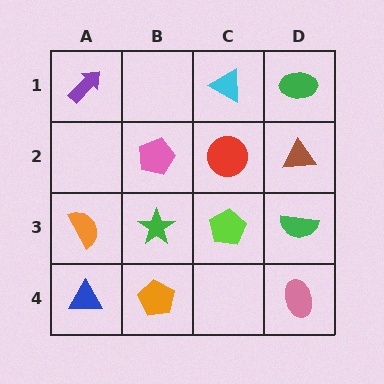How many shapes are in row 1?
3 shapes.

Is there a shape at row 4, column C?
No, that cell is empty.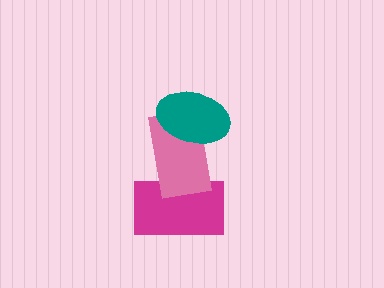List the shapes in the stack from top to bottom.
From top to bottom: the teal ellipse, the pink rectangle, the magenta rectangle.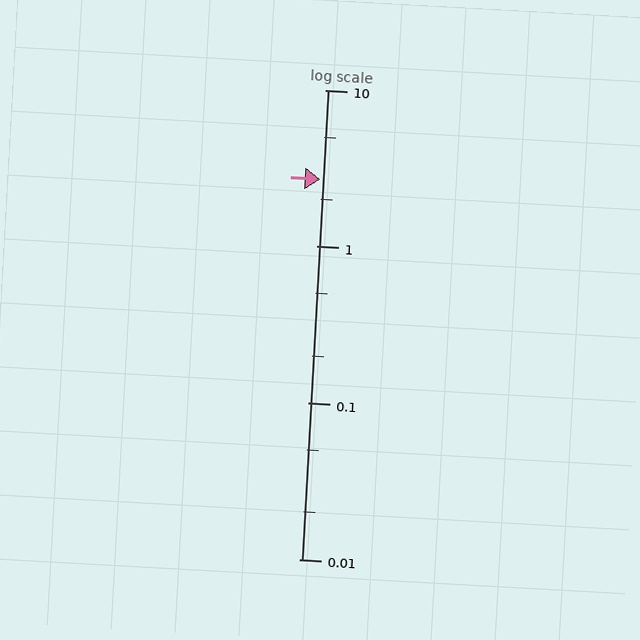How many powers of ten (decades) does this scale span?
The scale spans 3 decades, from 0.01 to 10.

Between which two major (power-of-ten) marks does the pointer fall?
The pointer is between 1 and 10.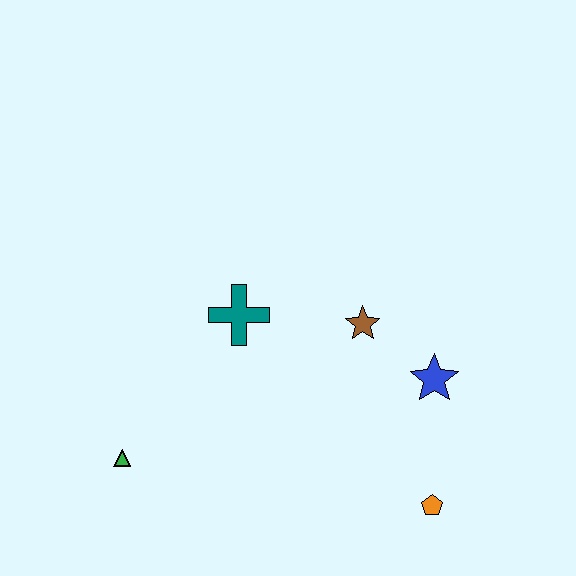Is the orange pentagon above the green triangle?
No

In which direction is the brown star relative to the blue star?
The brown star is to the left of the blue star.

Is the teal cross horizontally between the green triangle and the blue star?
Yes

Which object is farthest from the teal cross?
The orange pentagon is farthest from the teal cross.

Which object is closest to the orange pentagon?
The blue star is closest to the orange pentagon.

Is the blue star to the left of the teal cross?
No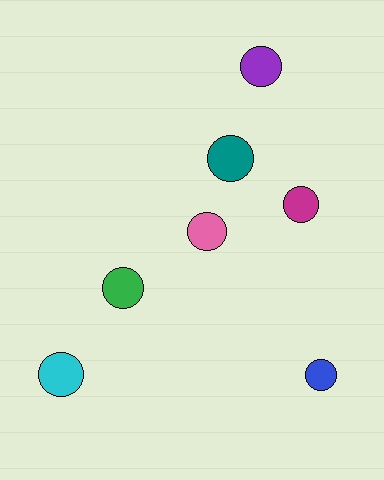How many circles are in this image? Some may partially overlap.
There are 7 circles.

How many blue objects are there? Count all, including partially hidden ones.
There is 1 blue object.